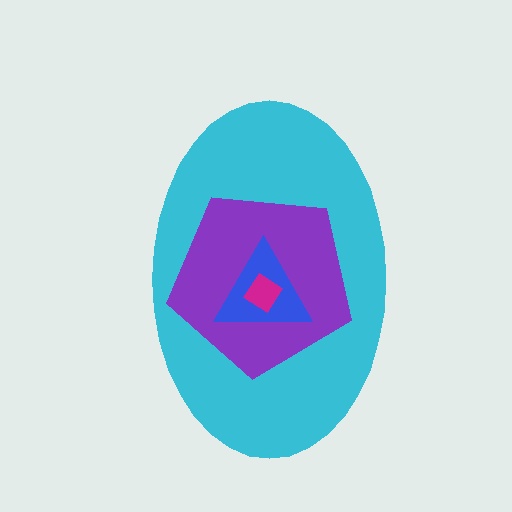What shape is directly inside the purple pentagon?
The blue triangle.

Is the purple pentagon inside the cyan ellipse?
Yes.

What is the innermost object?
The magenta diamond.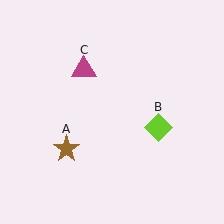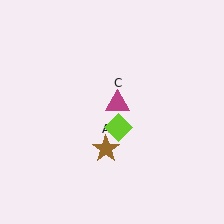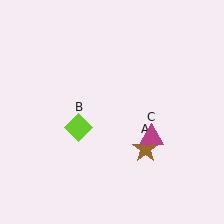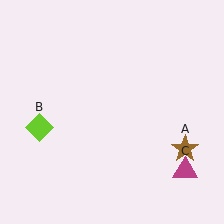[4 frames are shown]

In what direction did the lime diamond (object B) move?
The lime diamond (object B) moved left.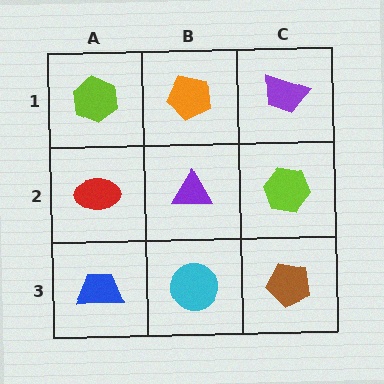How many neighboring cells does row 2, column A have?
3.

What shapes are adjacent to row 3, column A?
A red ellipse (row 2, column A), a cyan circle (row 3, column B).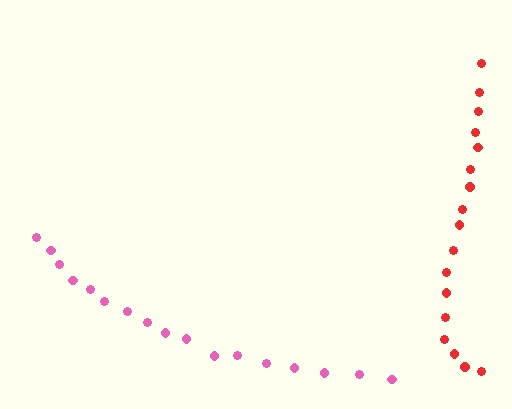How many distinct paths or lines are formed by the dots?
There are 2 distinct paths.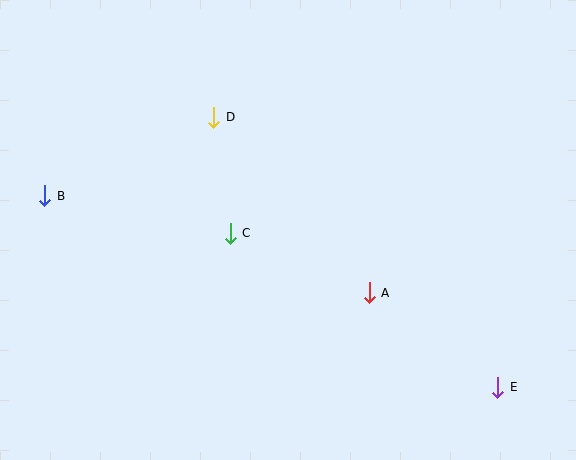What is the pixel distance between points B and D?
The distance between B and D is 186 pixels.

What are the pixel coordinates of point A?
Point A is at (369, 293).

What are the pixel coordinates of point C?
Point C is at (230, 233).